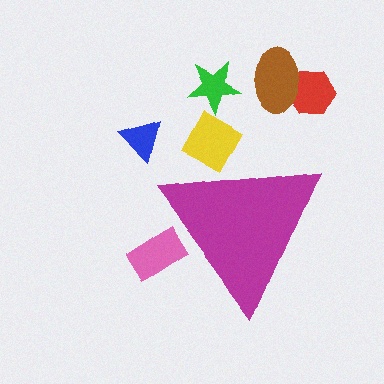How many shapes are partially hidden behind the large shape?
2 shapes are partially hidden.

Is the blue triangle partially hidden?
No, the blue triangle is fully visible.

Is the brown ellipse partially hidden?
No, the brown ellipse is fully visible.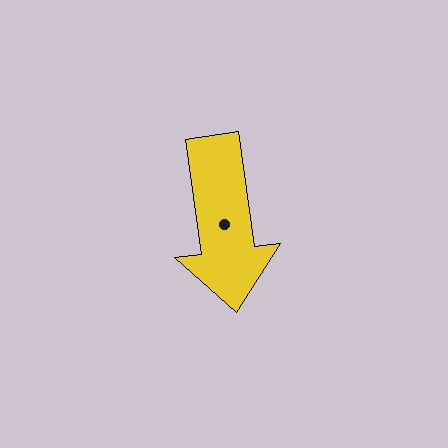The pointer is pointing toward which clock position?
Roughly 6 o'clock.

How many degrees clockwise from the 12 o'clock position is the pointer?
Approximately 172 degrees.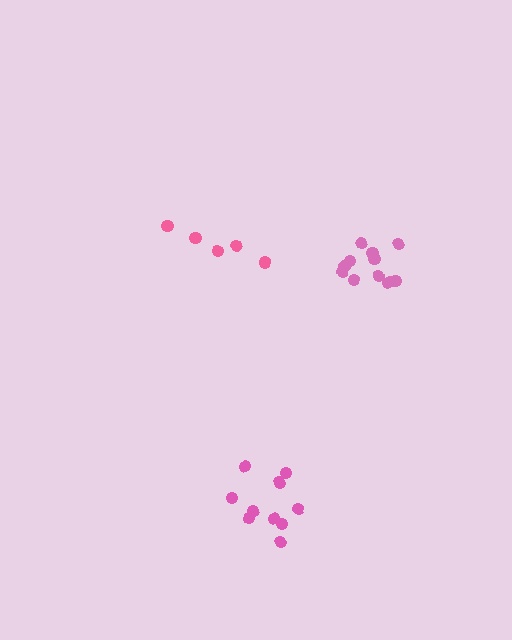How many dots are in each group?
Group 1: 10 dots, Group 2: 5 dots, Group 3: 11 dots (26 total).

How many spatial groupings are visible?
There are 3 spatial groupings.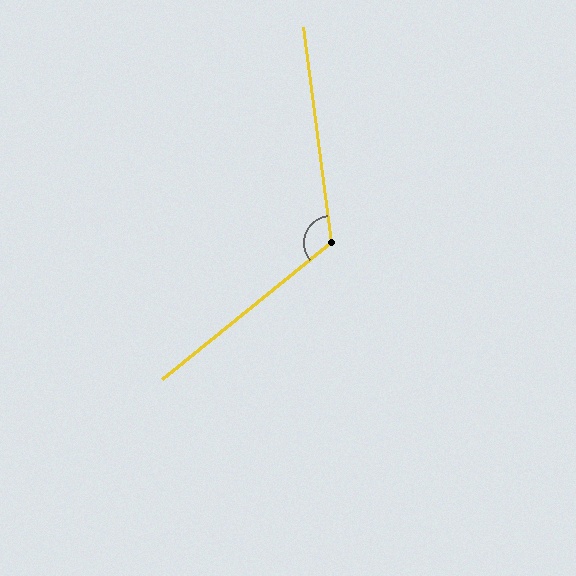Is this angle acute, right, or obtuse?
It is obtuse.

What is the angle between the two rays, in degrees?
Approximately 122 degrees.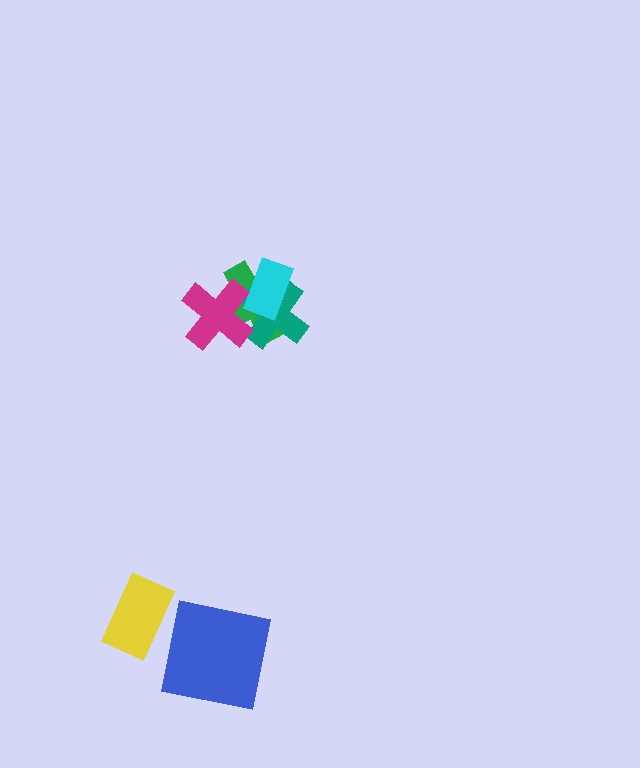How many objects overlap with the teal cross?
3 objects overlap with the teal cross.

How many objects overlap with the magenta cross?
3 objects overlap with the magenta cross.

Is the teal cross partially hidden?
Yes, it is partially covered by another shape.